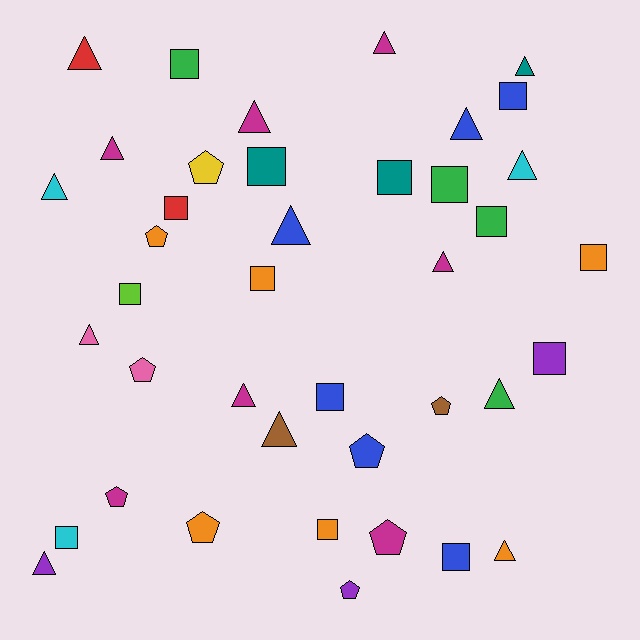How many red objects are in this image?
There are 2 red objects.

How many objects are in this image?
There are 40 objects.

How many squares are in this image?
There are 15 squares.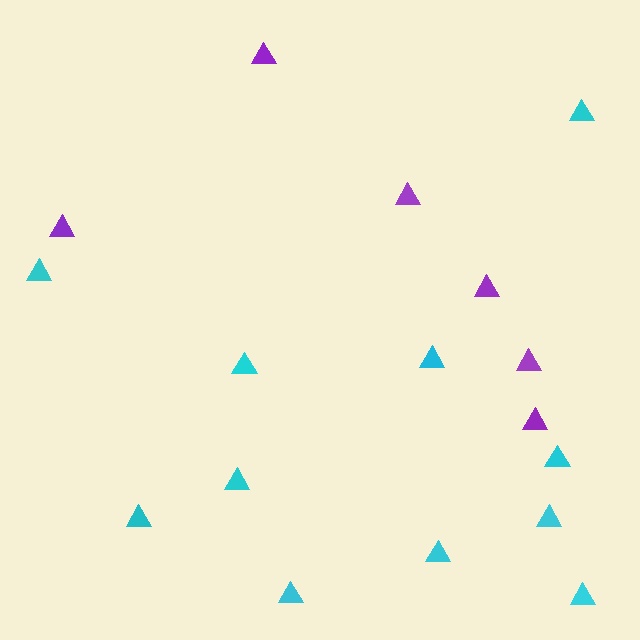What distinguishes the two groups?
There are 2 groups: one group of cyan triangles (11) and one group of purple triangles (6).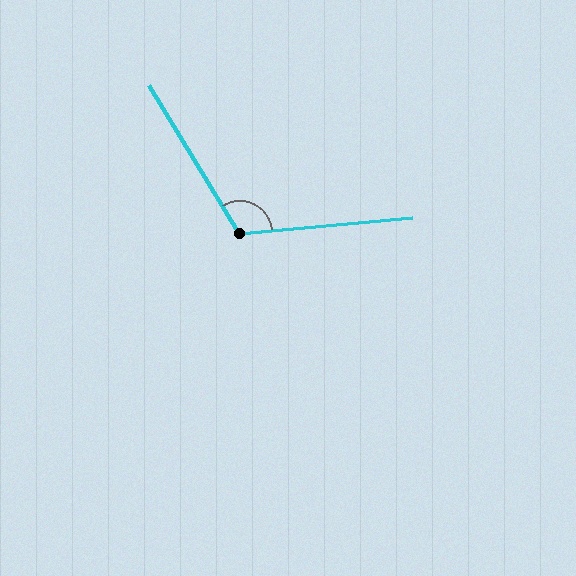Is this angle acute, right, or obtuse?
It is obtuse.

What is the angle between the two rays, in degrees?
Approximately 116 degrees.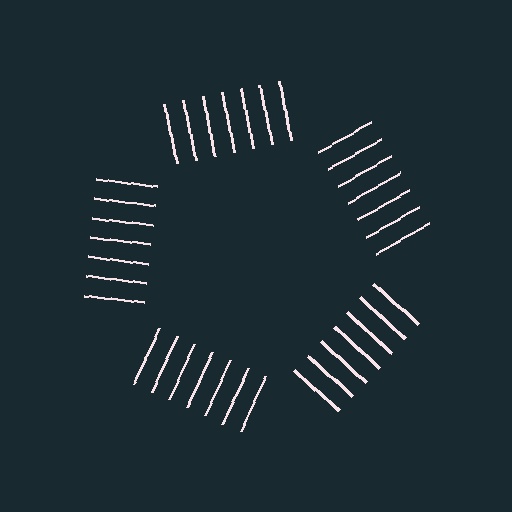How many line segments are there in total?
35 — 7 along each of the 5 edges.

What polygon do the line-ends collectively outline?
An illusory pentagon — the line segments terminate on its edges but no continuous stroke is drawn.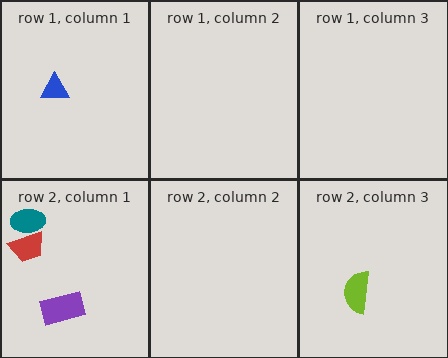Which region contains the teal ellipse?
The row 2, column 1 region.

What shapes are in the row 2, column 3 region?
The lime semicircle.